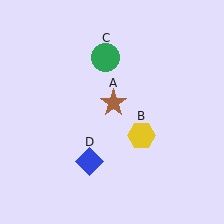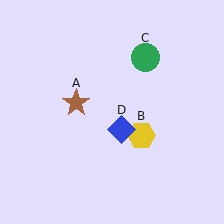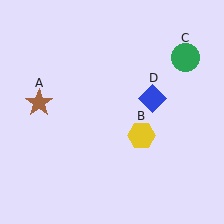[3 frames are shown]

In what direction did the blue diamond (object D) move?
The blue diamond (object D) moved up and to the right.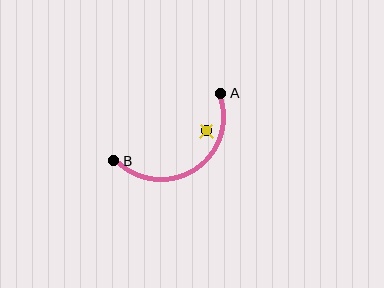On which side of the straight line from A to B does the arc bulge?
The arc bulges below the straight line connecting A and B.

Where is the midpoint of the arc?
The arc midpoint is the point on the curve farthest from the straight line joining A and B. It sits below that line.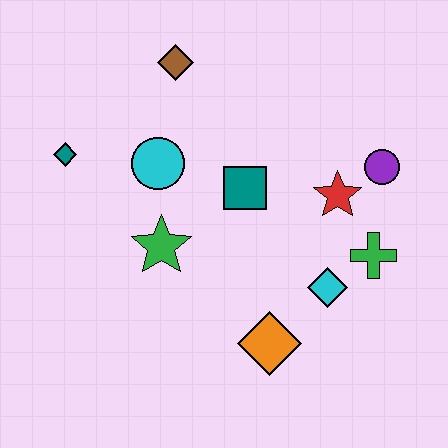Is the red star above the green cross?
Yes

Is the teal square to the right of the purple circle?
No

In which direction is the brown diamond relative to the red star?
The brown diamond is to the left of the red star.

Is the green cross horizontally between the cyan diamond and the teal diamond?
No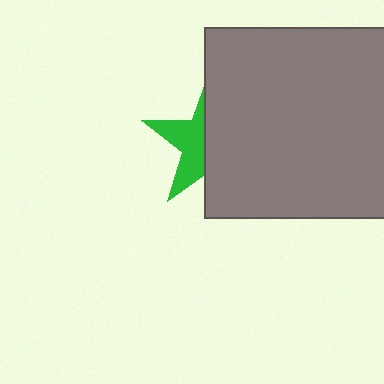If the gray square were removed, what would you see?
You would see the complete green star.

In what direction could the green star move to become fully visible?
The green star could move left. That would shift it out from behind the gray square entirely.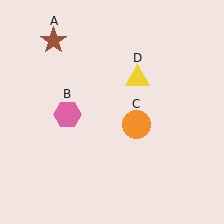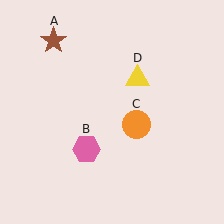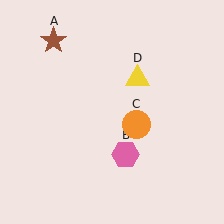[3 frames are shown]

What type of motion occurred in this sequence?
The pink hexagon (object B) rotated counterclockwise around the center of the scene.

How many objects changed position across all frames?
1 object changed position: pink hexagon (object B).